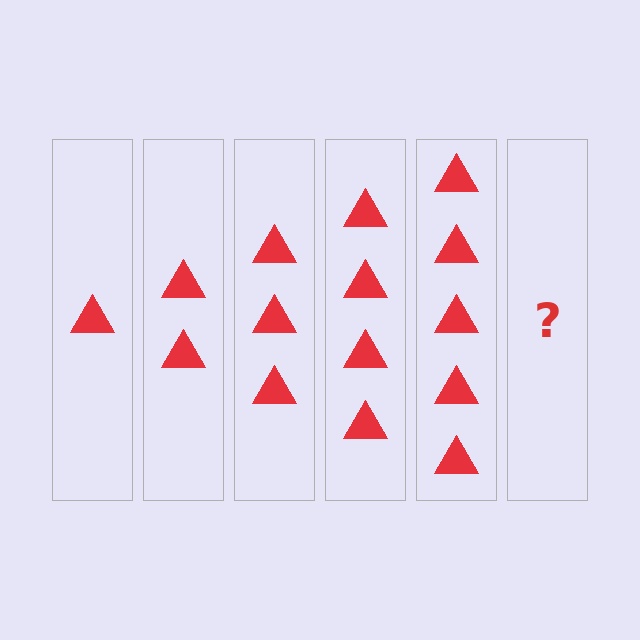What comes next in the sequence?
The next element should be 6 triangles.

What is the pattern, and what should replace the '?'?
The pattern is that each step adds one more triangle. The '?' should be 6 triangles.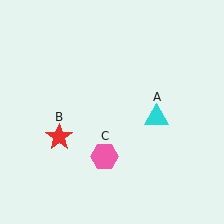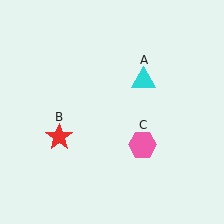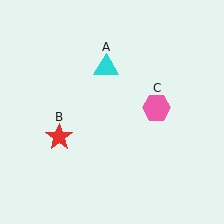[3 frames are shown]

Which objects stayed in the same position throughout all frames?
Red star (object B) remained stationary.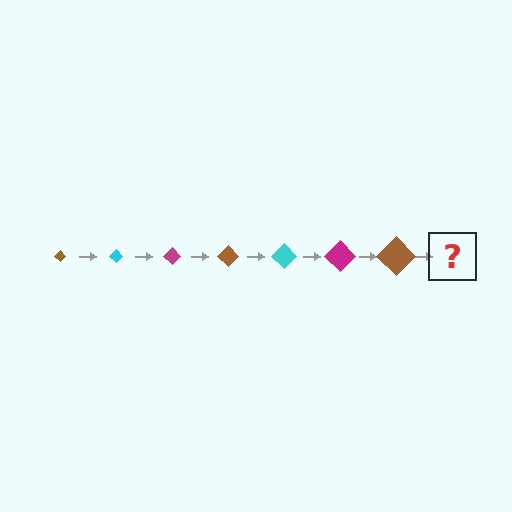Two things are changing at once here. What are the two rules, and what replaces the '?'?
The two rules are that the diamond grows larger each step and the color cycles through brown, cyan, and magenta. The '?' should be a cyan diamond, larger than the previous one.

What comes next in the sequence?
The next element should be a cyan diamond, larger than the previous one.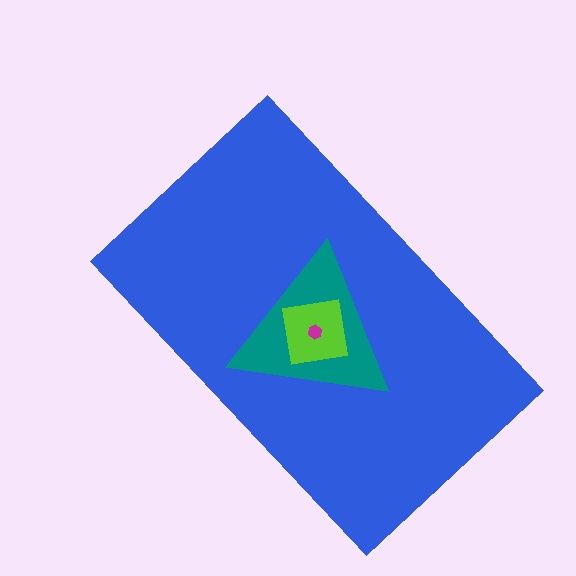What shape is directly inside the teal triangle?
The lime square.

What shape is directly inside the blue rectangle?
The teal triangle.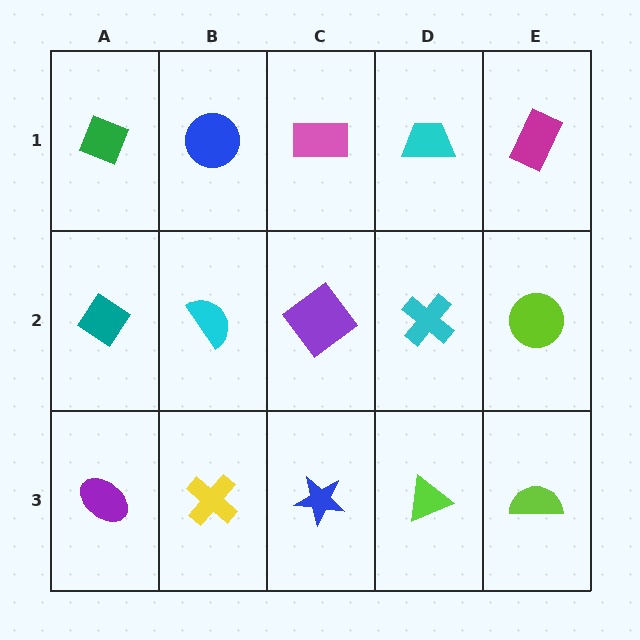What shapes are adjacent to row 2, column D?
A cyan trapezoid (row 1, column D), a lime triangle (row 3, column D), a purple diamond (row 2, column C), a lime circle (row 2, column E).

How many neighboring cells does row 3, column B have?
3.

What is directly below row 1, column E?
A lime circle.